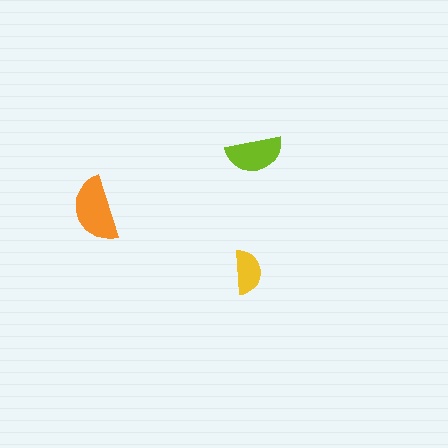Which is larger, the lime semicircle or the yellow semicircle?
The lime one.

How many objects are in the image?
There are 3 objects in the image.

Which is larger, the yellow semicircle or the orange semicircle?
The orange one.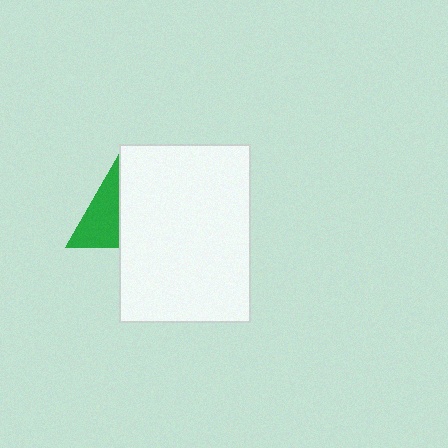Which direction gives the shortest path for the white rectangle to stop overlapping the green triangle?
Moving right gives the shortest separation.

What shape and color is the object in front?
The object in front is a white rectangle.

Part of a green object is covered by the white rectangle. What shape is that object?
It is a triangle.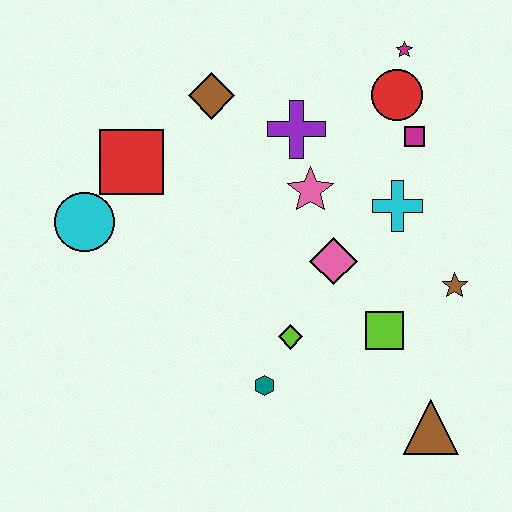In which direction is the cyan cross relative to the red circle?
The cyan cross is below the red circle.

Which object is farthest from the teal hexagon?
The magenta star is farthest from the teal hexagon.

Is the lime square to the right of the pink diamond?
Yes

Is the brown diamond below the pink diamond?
No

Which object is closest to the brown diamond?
The purple cross is closest to the brown diamond.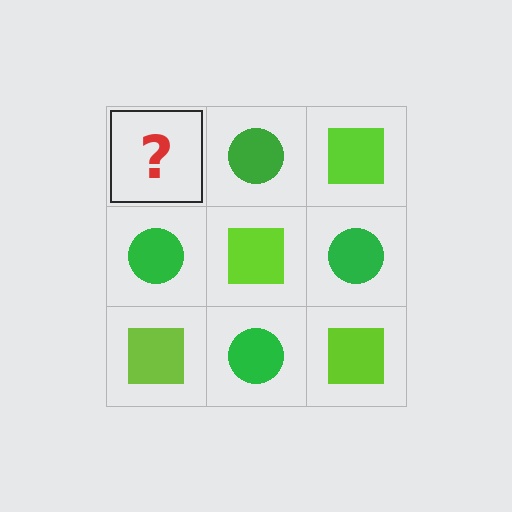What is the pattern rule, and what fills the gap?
The rule is that it alternates lime square and green circle in a checkerboard pattern. The gap should be filled with a lime square.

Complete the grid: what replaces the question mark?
The question mark should be replaced with a lime square.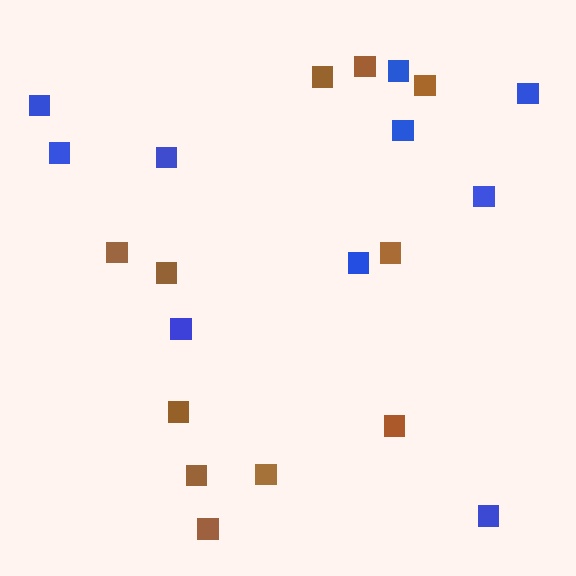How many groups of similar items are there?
There are 2 groups: one group of brown squares (11) and one group of blue squares (10).